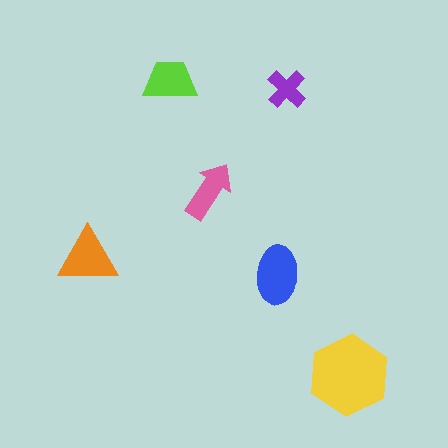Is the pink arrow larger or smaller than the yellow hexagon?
Smaller.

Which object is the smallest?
The purple cross.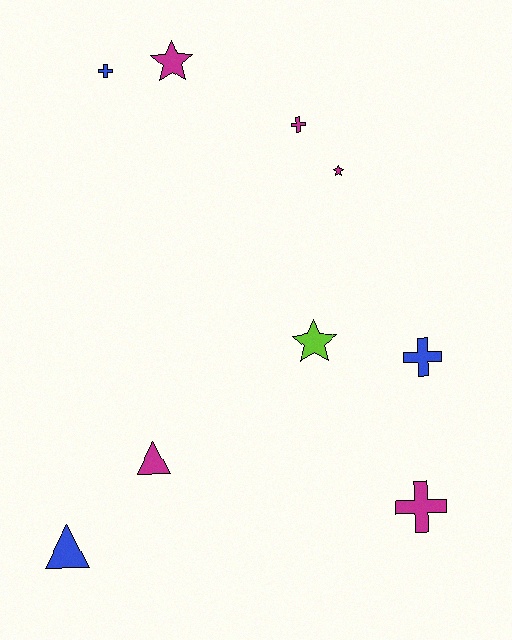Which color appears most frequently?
Magenta, with 5 objects.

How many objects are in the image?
There are 9 objects.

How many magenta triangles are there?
There is 1 magenta triangle.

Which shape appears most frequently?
Cross, with 4 objects.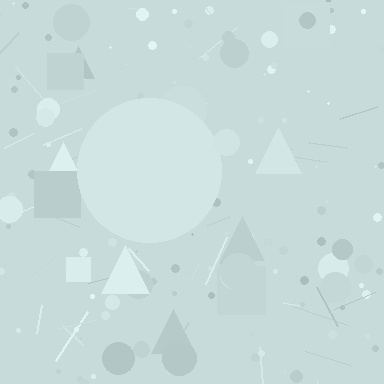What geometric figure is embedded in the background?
A circle is embedded in the background.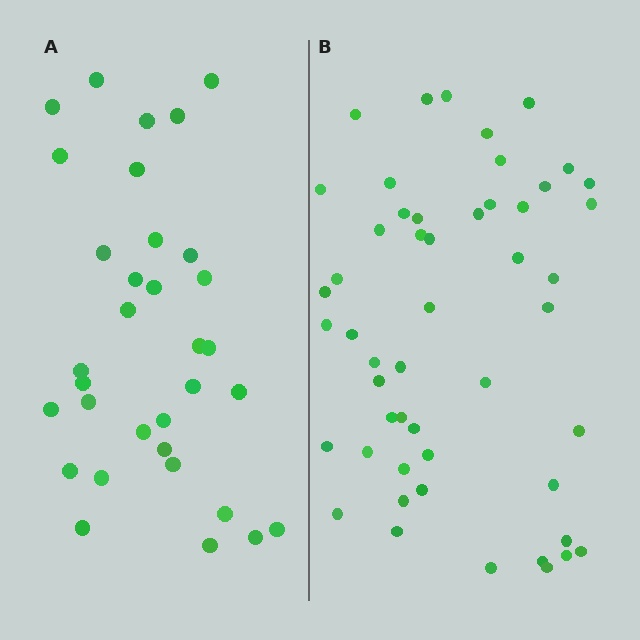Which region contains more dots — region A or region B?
Region B (the right region) has more dots.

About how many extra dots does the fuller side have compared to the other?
Region B has approximately 20 more dots than region A.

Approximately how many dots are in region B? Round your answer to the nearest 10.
About 50 dots. (The exact count is 51, which rounds to 50.)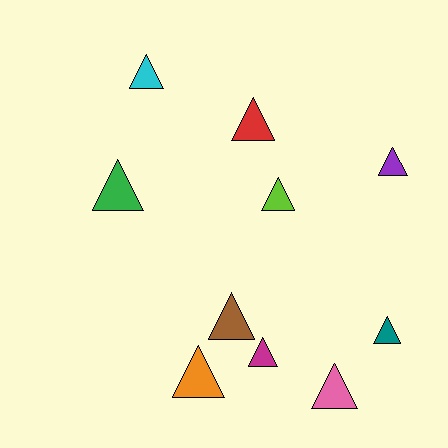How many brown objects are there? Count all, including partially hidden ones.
There is 1 brown object.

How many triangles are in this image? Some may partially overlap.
There are 10 triangles.